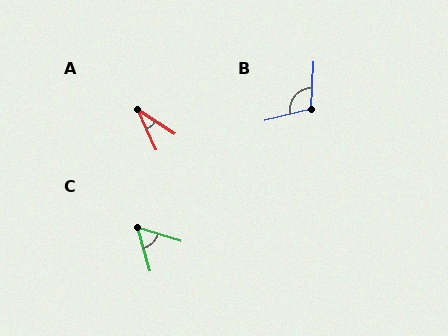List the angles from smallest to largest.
A (32°), C (57°), B (107°).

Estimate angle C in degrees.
Approximately 57 degrees.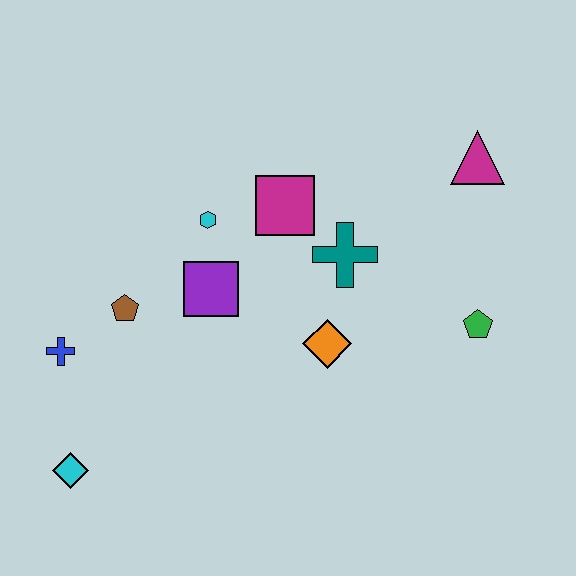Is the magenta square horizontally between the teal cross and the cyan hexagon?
Yes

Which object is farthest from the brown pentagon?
The magenta triangle is farthest from the brown pentagon.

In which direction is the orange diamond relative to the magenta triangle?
The orange diamond is below the magenta triangle.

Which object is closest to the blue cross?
The brown pentagon is closest to the blue cross.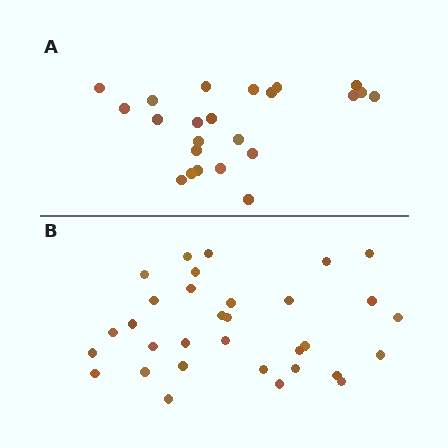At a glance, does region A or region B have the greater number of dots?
Region B (the bottom region) has more dots.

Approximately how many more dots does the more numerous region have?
Region B has roughly 8 or so more dots than region A.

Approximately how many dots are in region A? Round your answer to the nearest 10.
About 20 dots. (The exact count is 23, which rounds to 20.)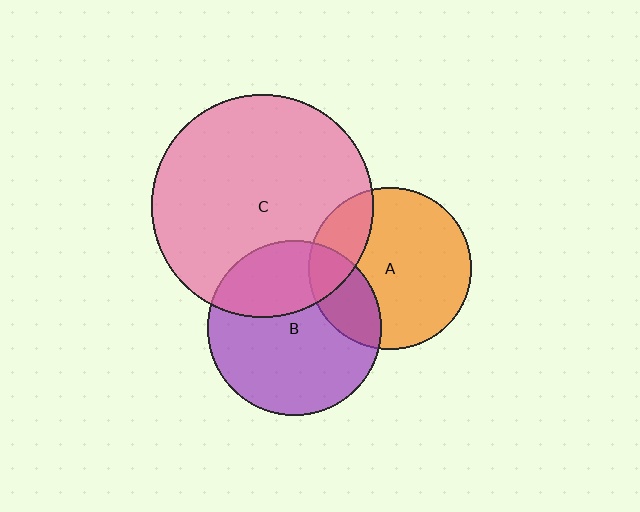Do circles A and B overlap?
Yes.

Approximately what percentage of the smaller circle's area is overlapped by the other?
Approximately 25%.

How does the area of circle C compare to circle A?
Approximately 1.9 times.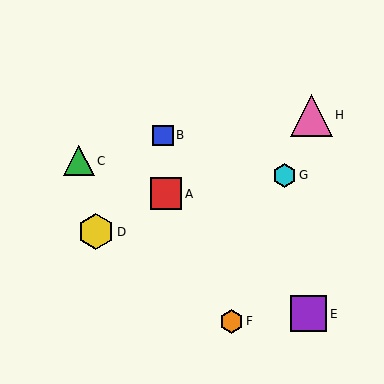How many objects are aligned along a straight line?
3 objects (A, D, H) are aligned along a straight line.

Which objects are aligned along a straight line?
Objects A, D, H are aligned along a straight line.